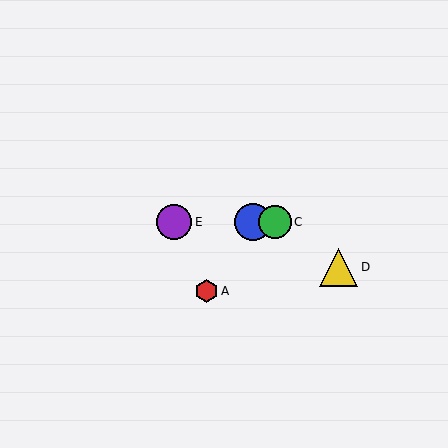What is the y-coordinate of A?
Object A is at y≈291.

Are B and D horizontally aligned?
No, B is at y≈222 and D is at y≈267.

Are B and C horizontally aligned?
Yes, both are at y≈222.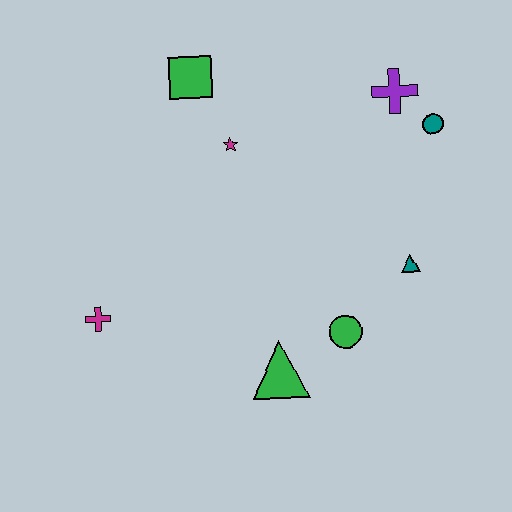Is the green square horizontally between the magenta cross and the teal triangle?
Yes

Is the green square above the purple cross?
Yes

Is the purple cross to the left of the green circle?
No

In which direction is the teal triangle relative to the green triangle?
The teal triangle is to the right of the green triangle.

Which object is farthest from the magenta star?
The green triangle is farthest from the magenta star.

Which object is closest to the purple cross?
The teal circle is closest to the purple cross.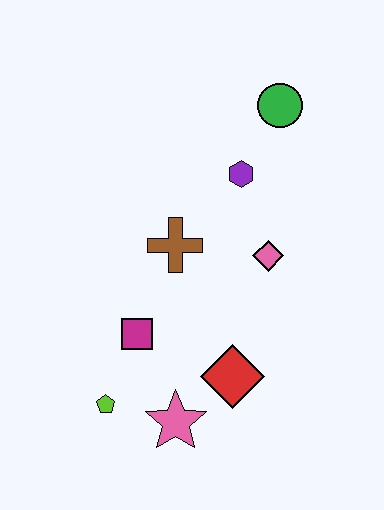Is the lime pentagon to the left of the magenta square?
Yes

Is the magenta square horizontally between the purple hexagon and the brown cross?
No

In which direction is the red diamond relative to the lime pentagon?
The red diamond is to the right of the lime pentagon.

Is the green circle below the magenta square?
No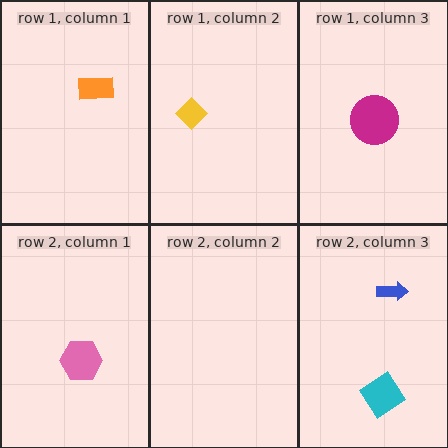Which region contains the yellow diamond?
The row 1, column 2 region.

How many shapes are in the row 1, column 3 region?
1.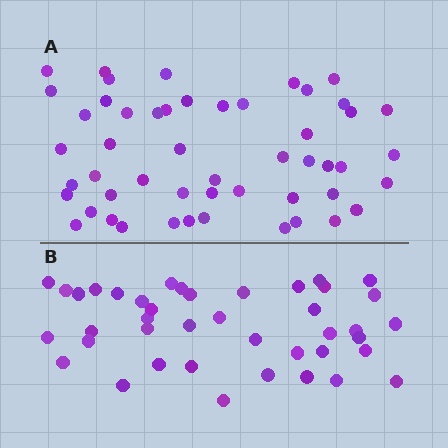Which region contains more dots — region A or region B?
Region A (the top region) has more dots.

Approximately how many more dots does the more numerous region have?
Region A has roughly 10 or so more dots than region B.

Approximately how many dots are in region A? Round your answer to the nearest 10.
About 50 dots. (The exact count is 51, which rounds to 50.)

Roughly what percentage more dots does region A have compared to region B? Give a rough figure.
About 25% more.